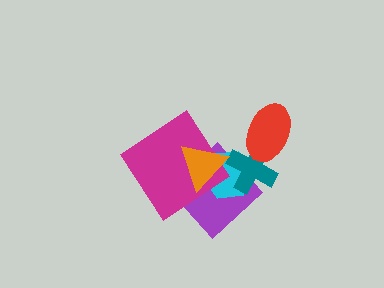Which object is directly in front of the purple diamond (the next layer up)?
The cyan hexagon is directly in front of the purple diamond.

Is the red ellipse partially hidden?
No, no other shape covers it.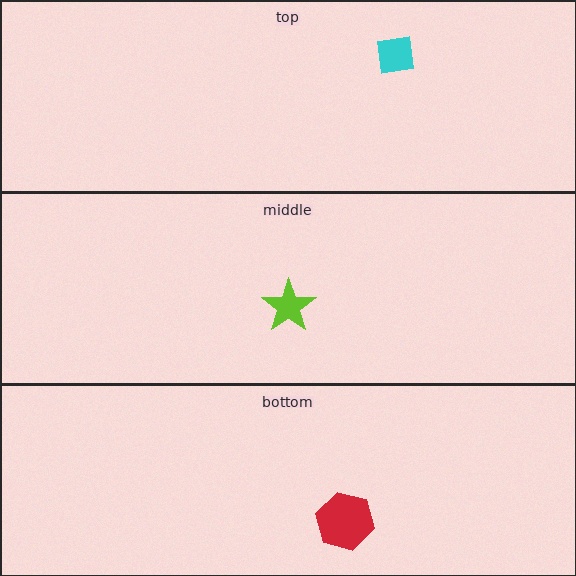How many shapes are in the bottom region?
1.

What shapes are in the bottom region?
The red hexagon.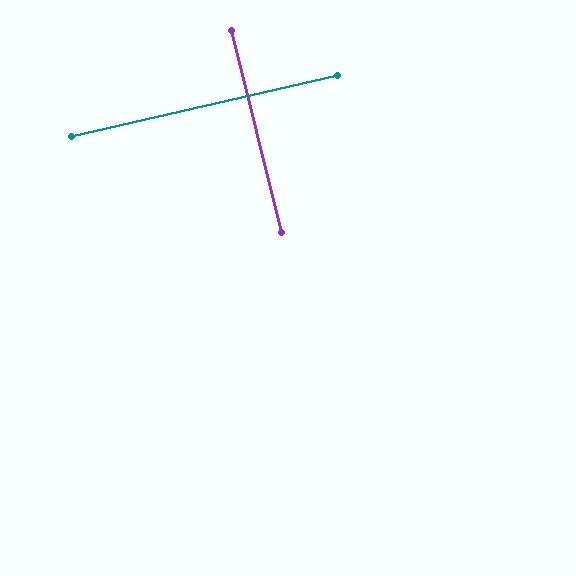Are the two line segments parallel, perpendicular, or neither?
Perpendicular — they meet at approximately 89°.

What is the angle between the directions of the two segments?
Approximately 89 degrees.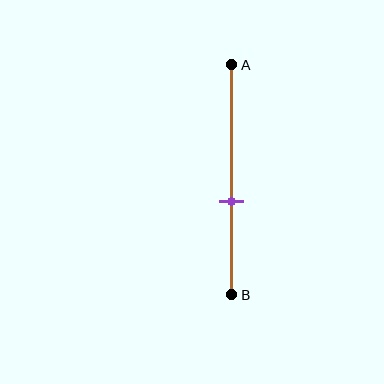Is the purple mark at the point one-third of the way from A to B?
No, the mark is at about 60% from A, not at the 33% one-third point.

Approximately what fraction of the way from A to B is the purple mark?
The purple mark is approximately 60% of the way from A to B.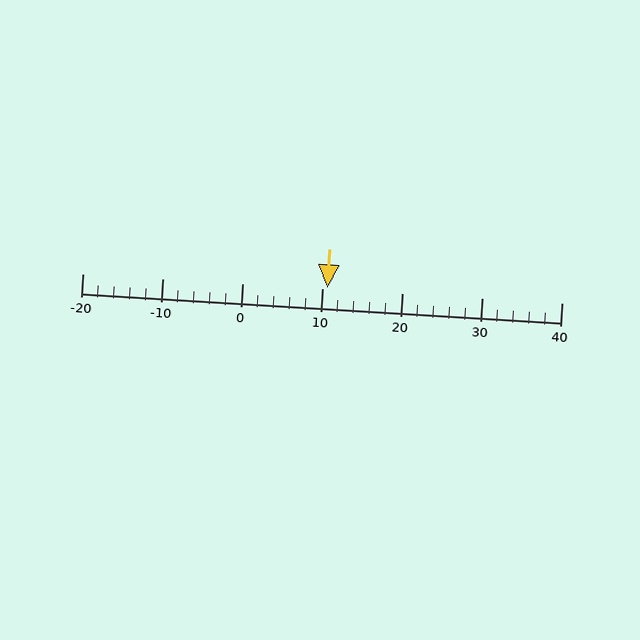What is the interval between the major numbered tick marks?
The major tick marks are spaced 10 units apart.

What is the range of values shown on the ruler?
The ruler shows values from -20 to 40.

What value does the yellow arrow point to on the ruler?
The yellow arrow points to approximately 11.